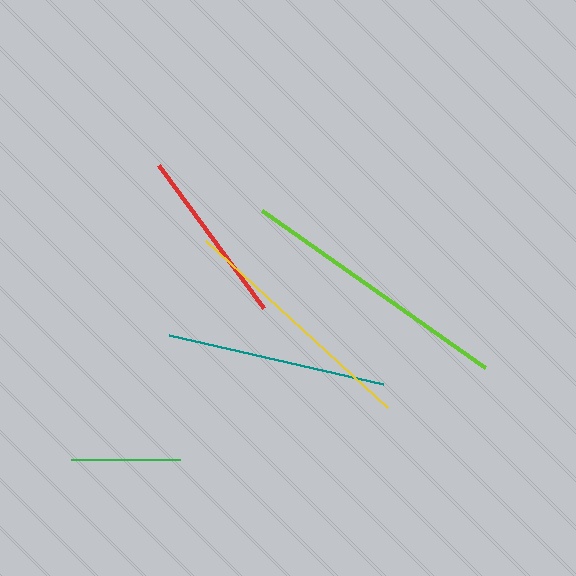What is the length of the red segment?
The red segment is approximately 177 pixels long.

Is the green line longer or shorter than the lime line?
The lime line is longer than the green line.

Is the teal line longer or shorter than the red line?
The teal line is longer than the red line.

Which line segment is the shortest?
The green line is the shortest at approximately 109 pixels.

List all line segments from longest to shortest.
From longest to shortest: lime, yellow, teal, red, green.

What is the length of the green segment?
The green segment is approximately 109 pixels long.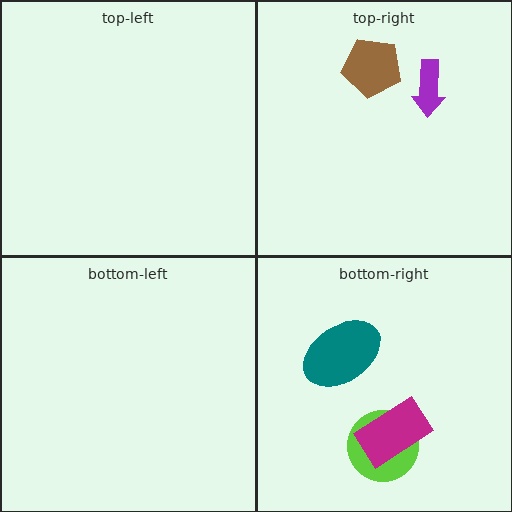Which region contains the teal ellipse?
The bottom-right region.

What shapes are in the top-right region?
The purple arrow, the brown pentagon.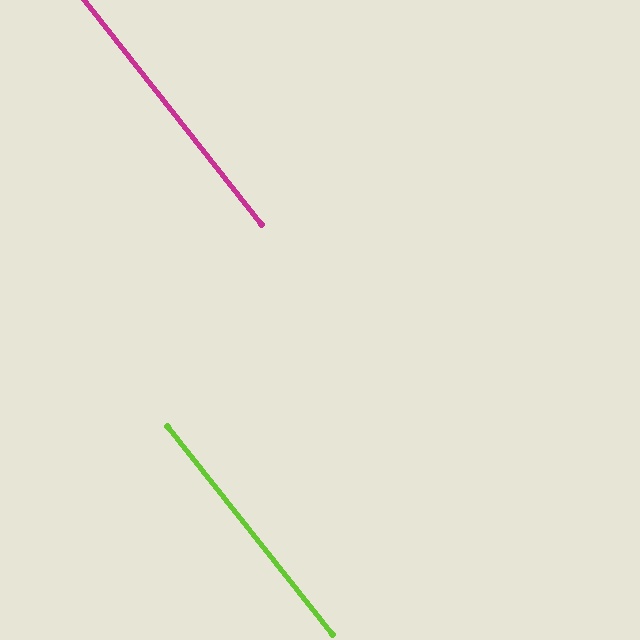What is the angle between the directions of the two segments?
Approximately 0 degrees.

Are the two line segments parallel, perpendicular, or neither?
Parallel — their directions differ by only 0.4°.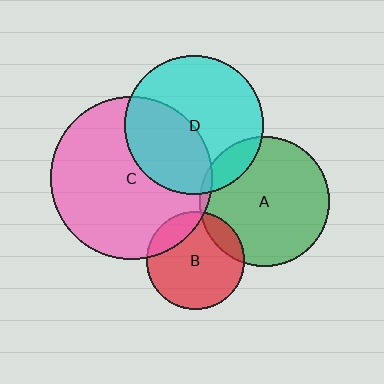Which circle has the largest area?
Circle C (pink).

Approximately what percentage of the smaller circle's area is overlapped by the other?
Approximately 5%.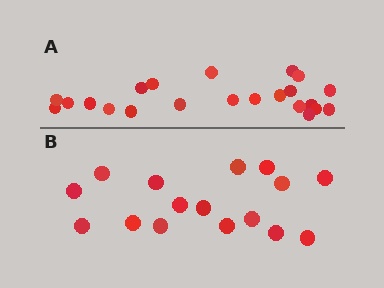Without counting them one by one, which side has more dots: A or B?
Region A (the top region) has more dots.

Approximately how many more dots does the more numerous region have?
Region A has about 6 more dots than region B.